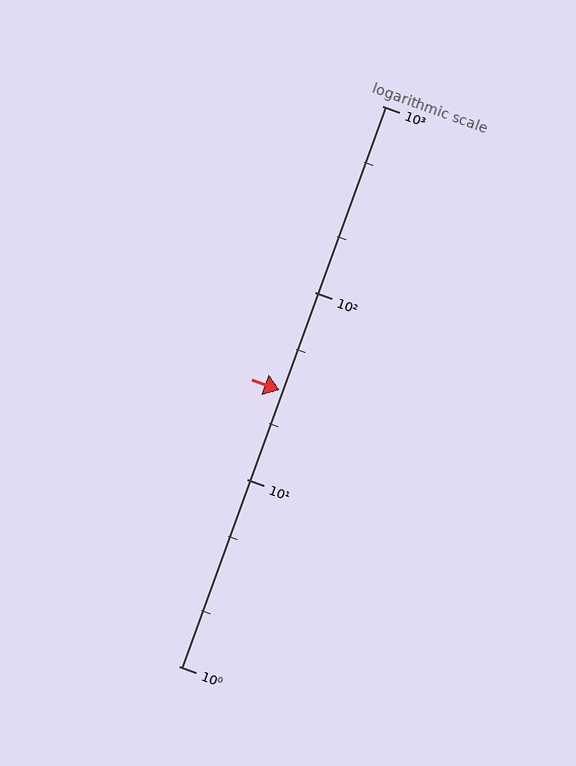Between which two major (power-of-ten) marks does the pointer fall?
The pointer is between 10 and 100.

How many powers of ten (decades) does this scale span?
The scale spans 3 decades, from 1 to 1000.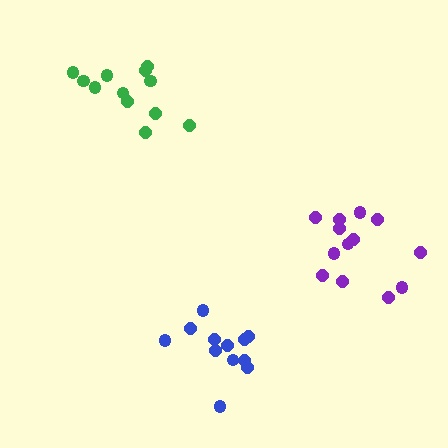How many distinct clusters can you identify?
There are 3 distinct clusters.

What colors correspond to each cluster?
The clusters are colored: blue, green, purple.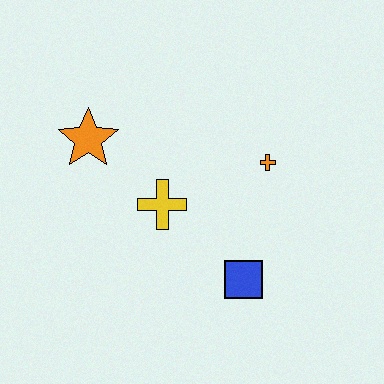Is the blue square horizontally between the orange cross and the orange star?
Yes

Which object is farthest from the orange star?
The blue square is farthest from the orange star.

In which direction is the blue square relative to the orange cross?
The blue square is below the orange cross.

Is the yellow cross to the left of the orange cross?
Yes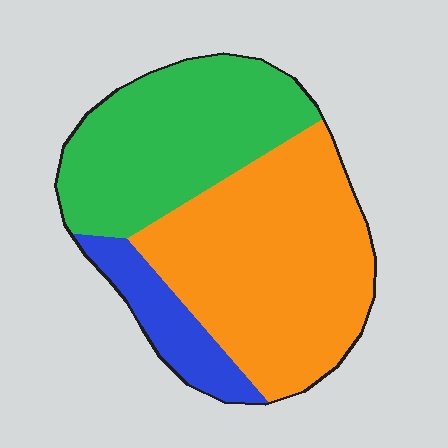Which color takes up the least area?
Blue, at roughly 10%.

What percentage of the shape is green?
Green takes up about three eighths (3/8) of the shape.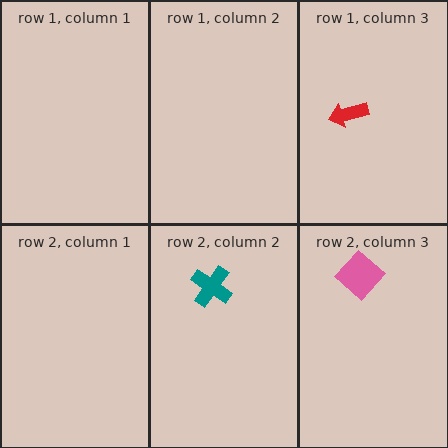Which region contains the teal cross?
The row 2, column 2 region.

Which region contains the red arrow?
The row 1, column 3 region.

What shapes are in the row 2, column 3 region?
The pink diamond.